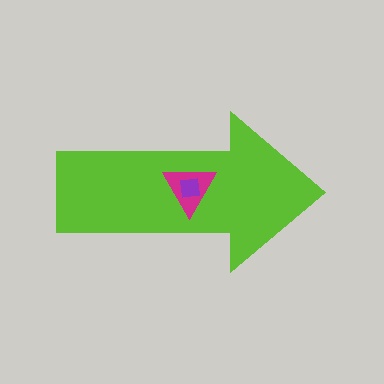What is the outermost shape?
The lime arrow.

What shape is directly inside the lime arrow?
The magenta triangle.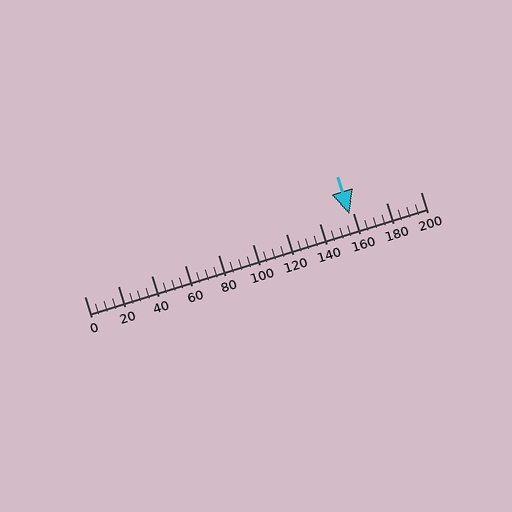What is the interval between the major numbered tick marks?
The major tick marks are spaced 20 units apart.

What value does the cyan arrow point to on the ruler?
The cyan arrow points to approximately 158.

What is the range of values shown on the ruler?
The ruler shows values from 0 to 200.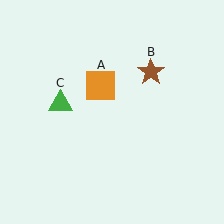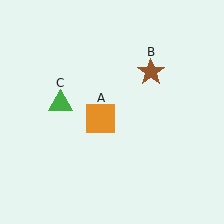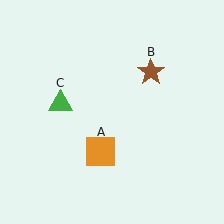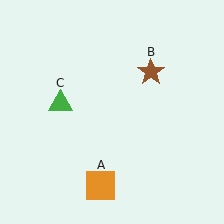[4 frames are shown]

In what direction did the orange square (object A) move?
The orange square (object A) moved down.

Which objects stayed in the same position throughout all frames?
Brown star (object B) and green triangle (object C) remained stationary.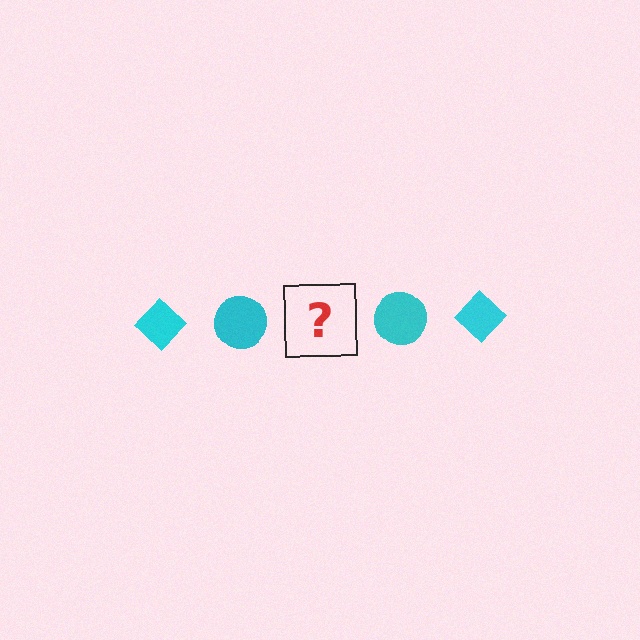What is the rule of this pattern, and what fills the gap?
The rule is that the pattern cycles through diamond, circle shapes in cyan. The gap should be filled with a cyan diamond.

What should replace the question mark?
The question mark should be replaced with a cyan diamond.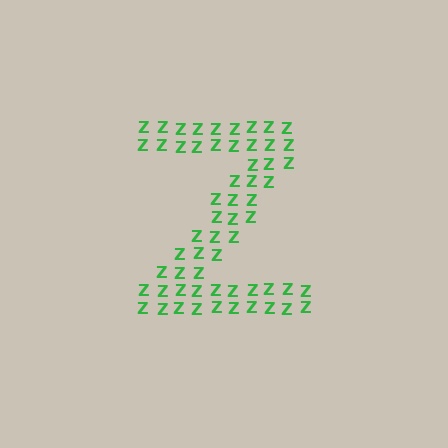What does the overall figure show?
The overall figure shows the letter Z.